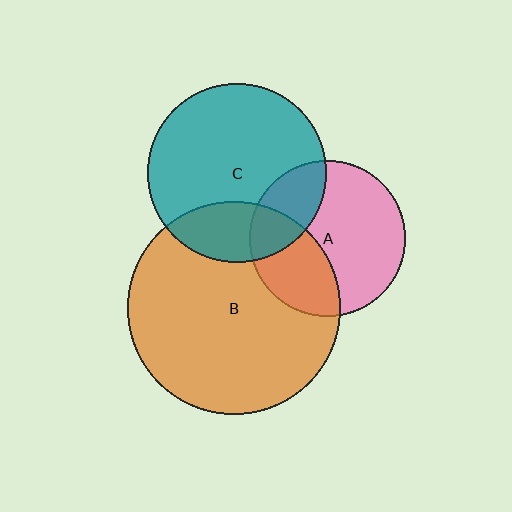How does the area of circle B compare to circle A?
Approximately 1.9 times.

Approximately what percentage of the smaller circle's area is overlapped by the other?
Approximately 25%.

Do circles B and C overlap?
Yes.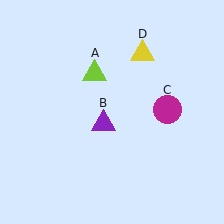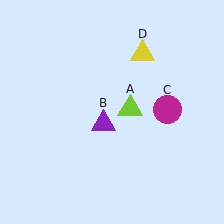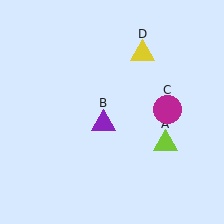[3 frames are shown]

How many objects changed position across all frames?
1 object changed position: lime triangle (object A).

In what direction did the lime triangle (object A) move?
The lime triangle (object A) moved down and to the right.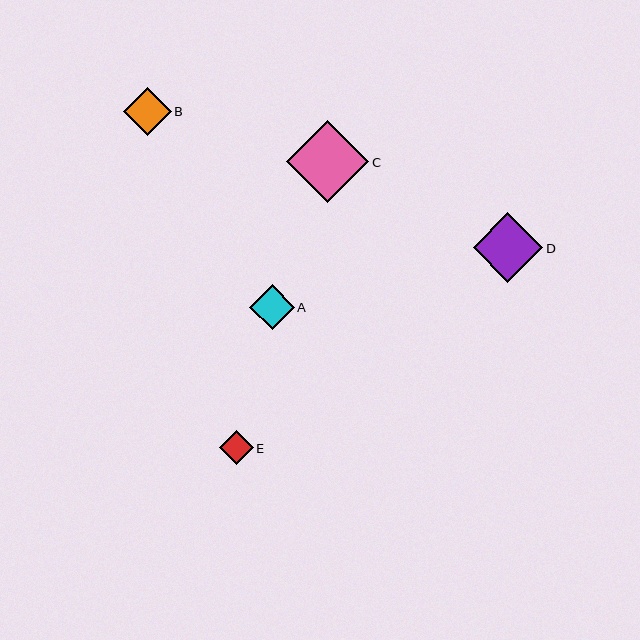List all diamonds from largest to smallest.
From largest to smallest: C, D, B, A, E.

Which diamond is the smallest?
Diamond E is the smallest with a size of approximately 34 pixels.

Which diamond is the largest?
Diamond C is the largest with a size of approximately 82 pixels.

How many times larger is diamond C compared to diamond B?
Diamond C is approximately 1.7 times the size of diamond B.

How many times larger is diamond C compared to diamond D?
Diamond C is approximately 1.2 times the size of diamond D.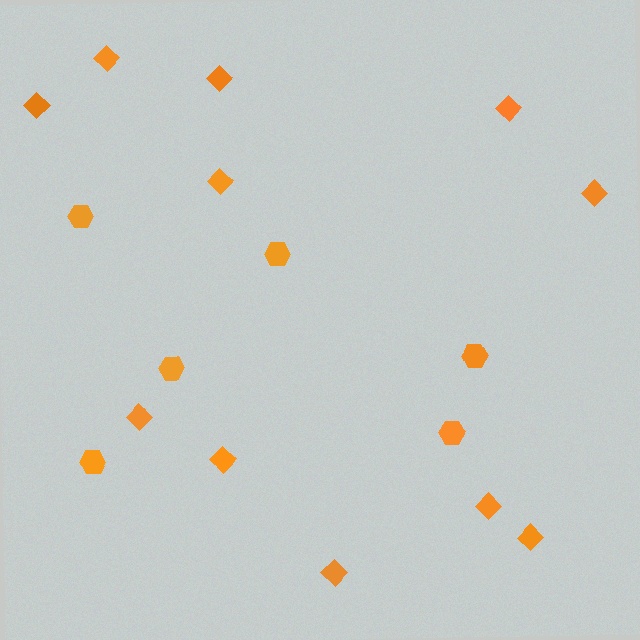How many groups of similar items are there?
There are 2 groups: one group of hexagons (6) and one group of diamonds (11).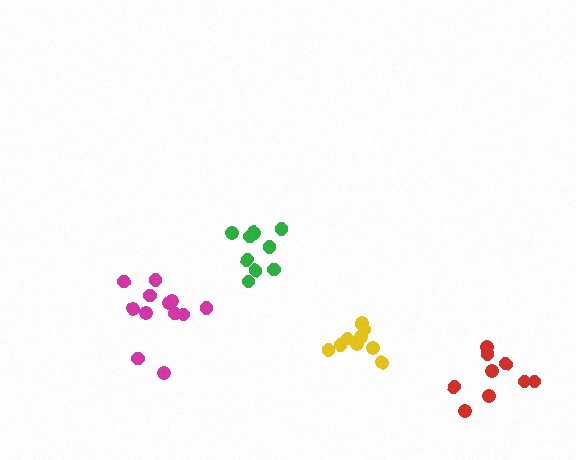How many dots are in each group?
Group 1: 9 dots, Group 2: 9 dots, Group 3: 12 dots, Group 4: 9 dots (39 total).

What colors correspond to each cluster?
The clusters are colored: yellow, red, magenta, green.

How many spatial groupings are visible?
There are 4 spatial groupings.